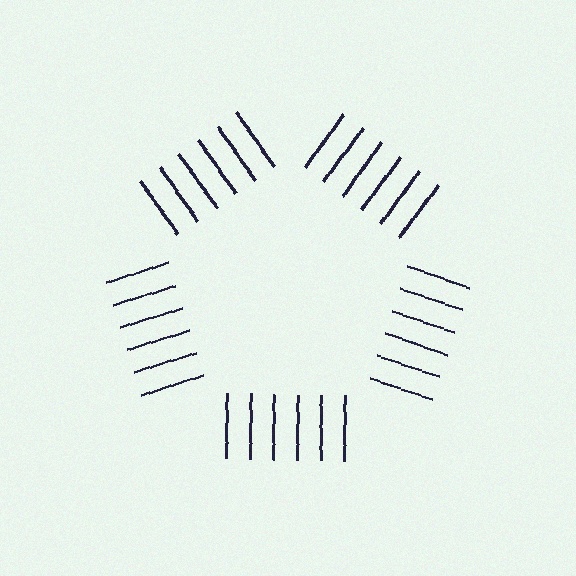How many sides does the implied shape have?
5 sides — the line-ends trace a pentagon.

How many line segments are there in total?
30 — 6 along each of the 5 edges.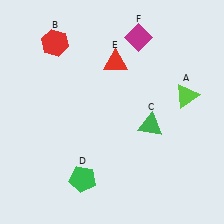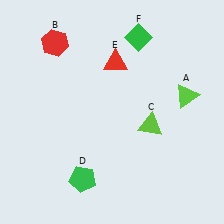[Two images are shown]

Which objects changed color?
C changed from green to lime. F changed from magenta to green.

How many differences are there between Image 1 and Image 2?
There are 2 differences between the two images.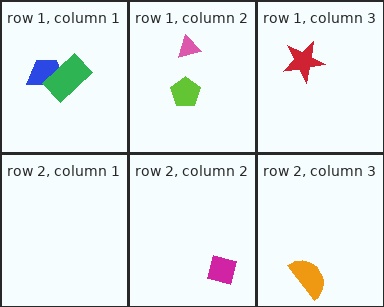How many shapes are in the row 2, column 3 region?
1.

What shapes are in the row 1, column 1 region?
The blue trapezoid, the green rectangle.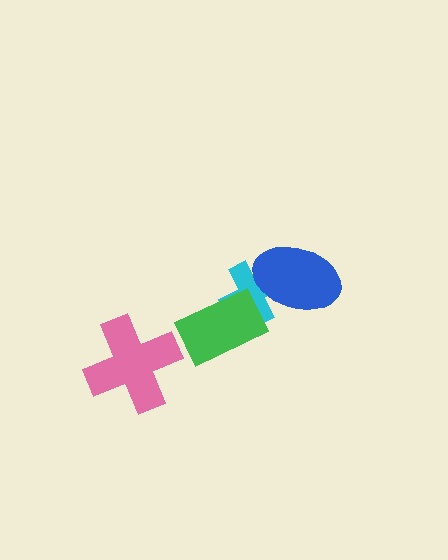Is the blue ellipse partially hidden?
No, no other shape covers it.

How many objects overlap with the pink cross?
0 objects overlap with the pink cross.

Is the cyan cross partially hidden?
Yes, it is partially covered by another shape.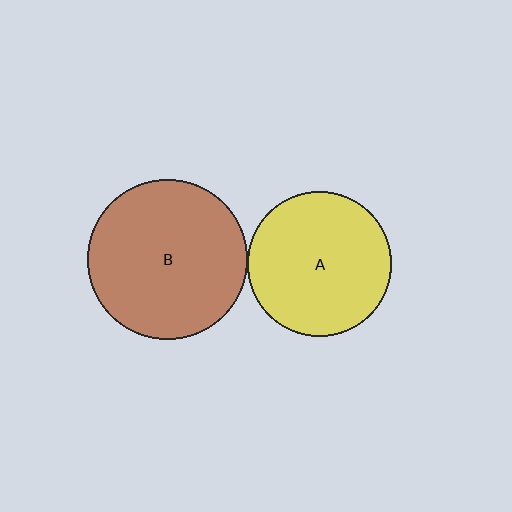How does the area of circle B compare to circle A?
Approximately 1.2 times.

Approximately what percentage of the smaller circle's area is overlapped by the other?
Approximately 5%.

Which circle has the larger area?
Circle B (brown).